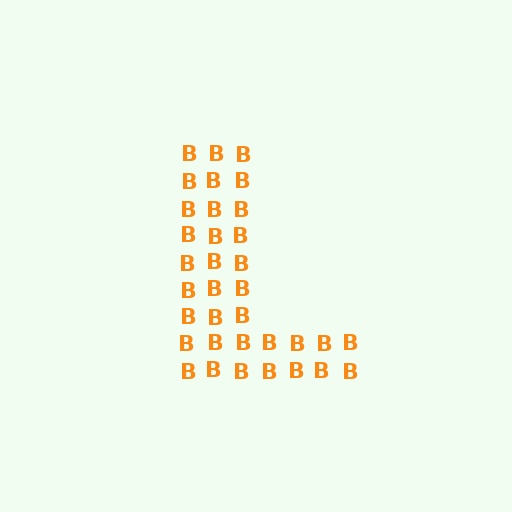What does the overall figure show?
The overall figure shows the letter L.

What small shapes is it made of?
It is made of small letter B's.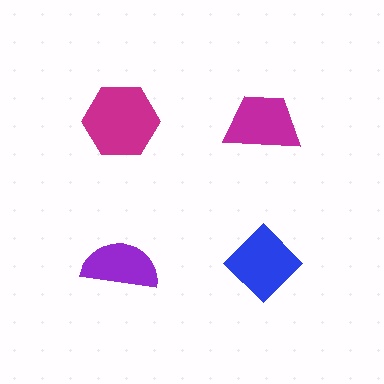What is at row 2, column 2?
A blue diamond.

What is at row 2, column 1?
A purple semicircle.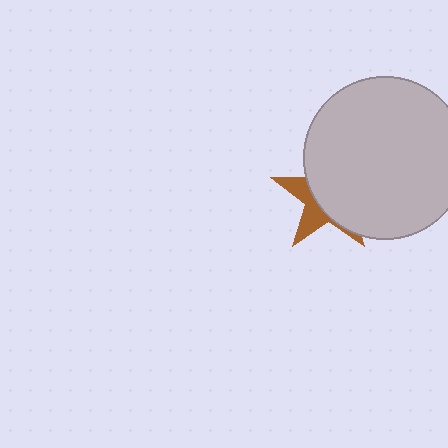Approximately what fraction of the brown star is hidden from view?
Roughly 66% of the brown star is hidden behind the light gray circle.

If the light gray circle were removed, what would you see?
You would see the complete brown star.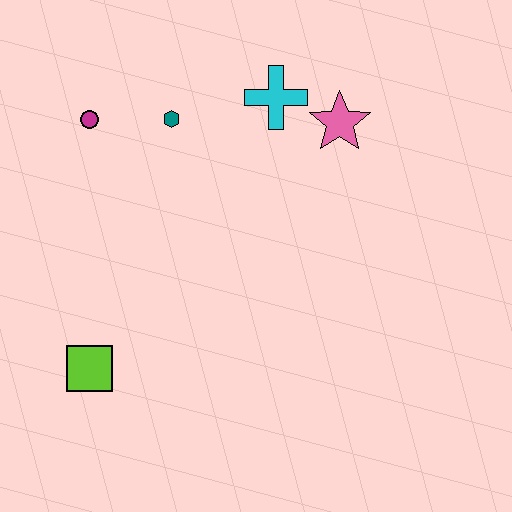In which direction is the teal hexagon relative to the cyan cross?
The teal hexagon is to the left of the cyan cross.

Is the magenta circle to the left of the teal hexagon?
Yes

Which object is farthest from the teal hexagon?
The lime square is farthest from the teal hexagon.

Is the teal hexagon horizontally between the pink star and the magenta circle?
Yes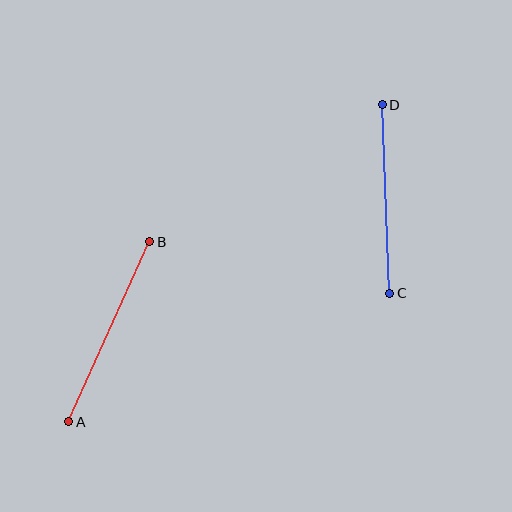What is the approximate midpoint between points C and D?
The midpoint is at approximately (386, 199) pixels.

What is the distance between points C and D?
The distance is approximately 189 pixels.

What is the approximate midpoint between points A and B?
The midpoint is at approximately (109, 332) pixels.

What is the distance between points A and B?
The distance is approximately 197 pixels.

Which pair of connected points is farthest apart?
Points A and B are farthest apart.